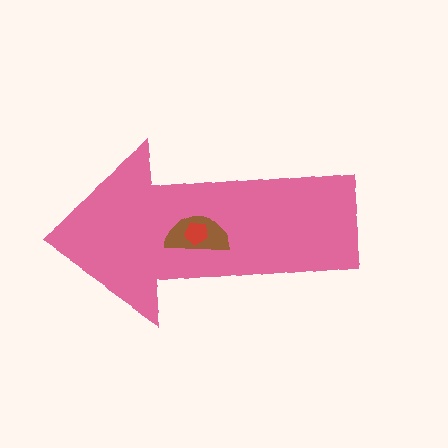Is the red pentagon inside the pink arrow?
Yes.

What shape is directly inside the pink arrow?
The brown semicircle.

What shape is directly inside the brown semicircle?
The red pentagon.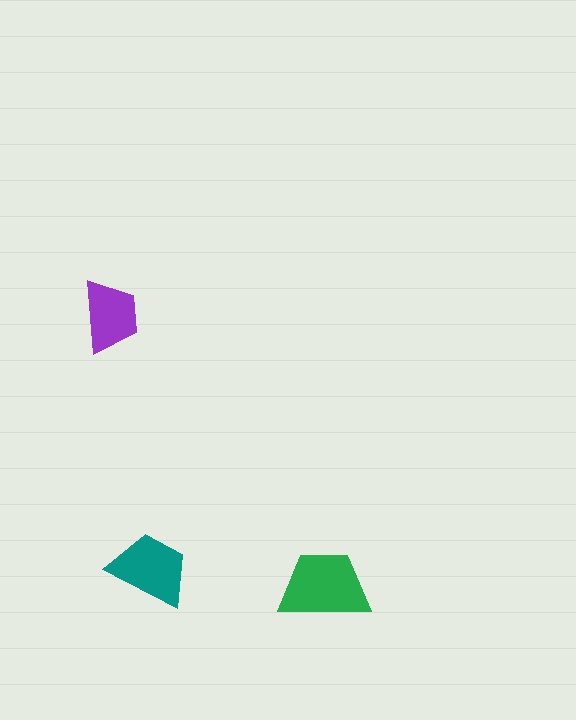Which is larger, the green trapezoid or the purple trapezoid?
The green one.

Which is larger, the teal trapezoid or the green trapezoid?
The green one.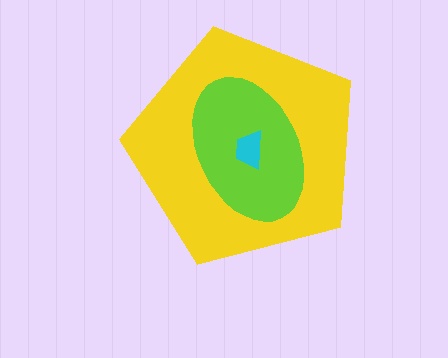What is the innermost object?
The cyan trapezoid.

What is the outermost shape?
The yellow pentagon.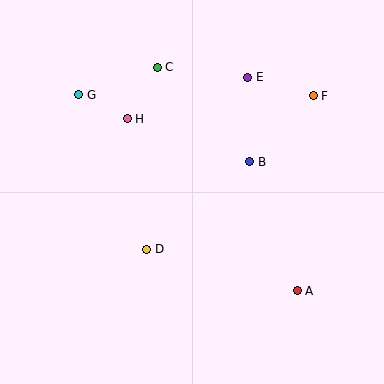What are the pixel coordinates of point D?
Point D is at (147, 249).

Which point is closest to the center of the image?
Point B at (250, 162) is closest to the center.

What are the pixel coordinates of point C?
Point C is at (157, 67).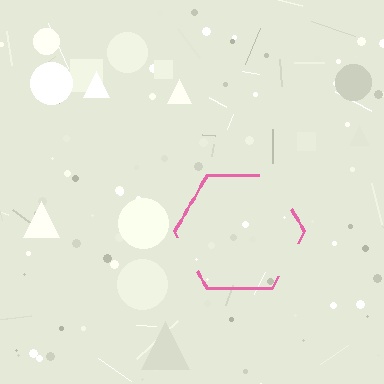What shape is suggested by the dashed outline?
The dashed outline suggests a hexagon.